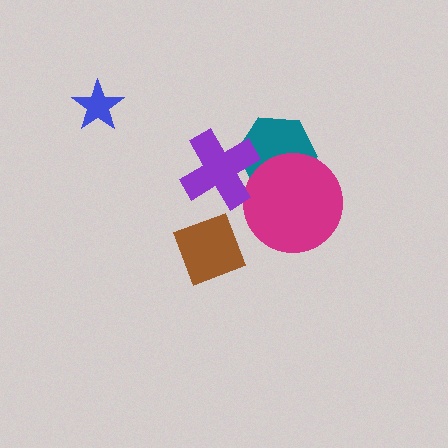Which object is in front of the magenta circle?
The purple cross is in front of the magenta circle.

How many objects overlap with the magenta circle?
2 objects overlap with the magenta circle.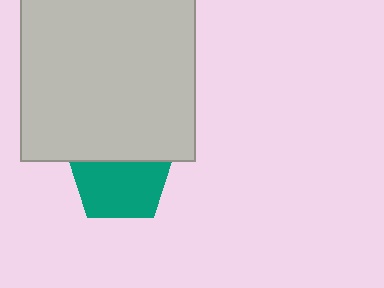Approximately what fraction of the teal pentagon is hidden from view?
Roughly 36% of the teal pentagon is hidden behind the light gray square.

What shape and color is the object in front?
The object in front is a light gray square.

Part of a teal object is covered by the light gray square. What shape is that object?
It is a pentagon.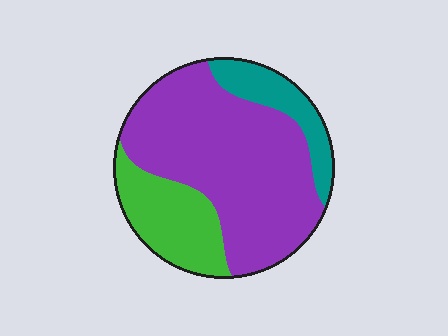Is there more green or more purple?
Purple.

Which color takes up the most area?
Purple, at roughly 65%.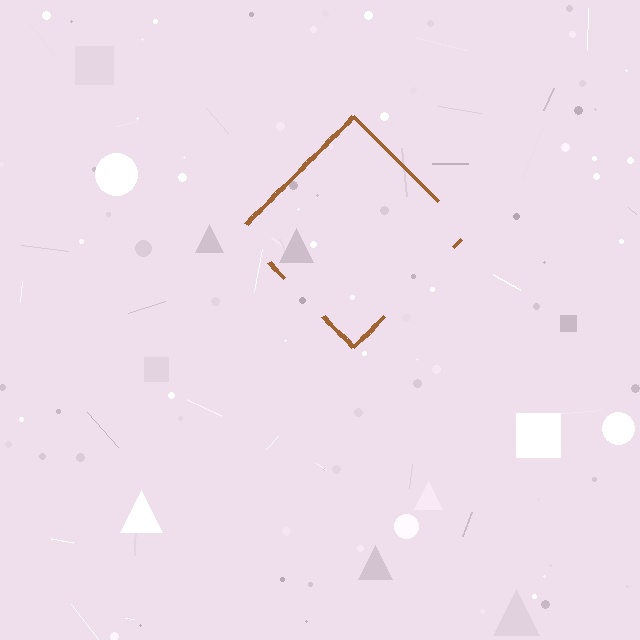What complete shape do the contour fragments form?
The contour fragments form a diamond.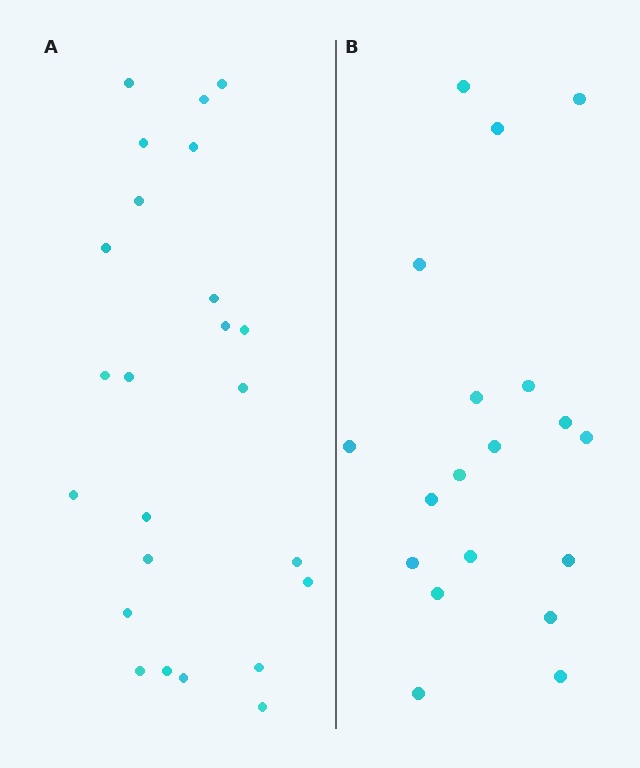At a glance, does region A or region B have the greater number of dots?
Region A (the left region) has more dots.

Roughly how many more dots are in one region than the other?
Region A has about 5 more dots than region B.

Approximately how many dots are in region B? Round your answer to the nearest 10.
About 20 dots. (The exact count is 19, which rounds to 20.)